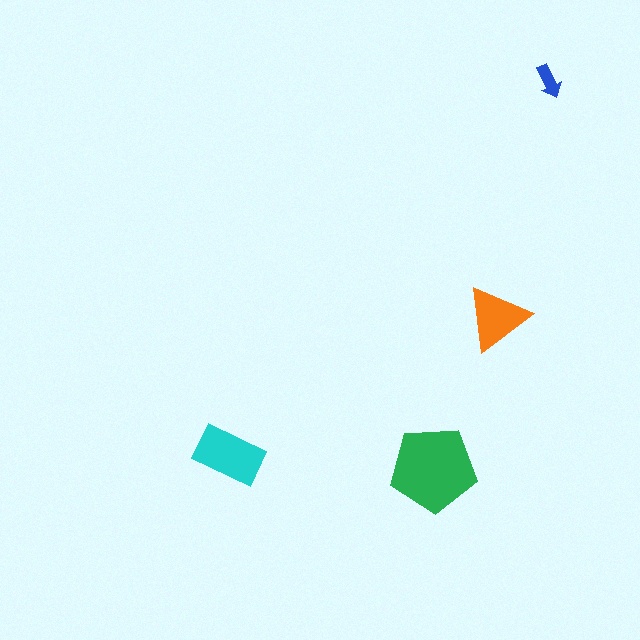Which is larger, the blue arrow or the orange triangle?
The orange triangle.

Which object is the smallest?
The blue arrow.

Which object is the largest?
The green pentagon.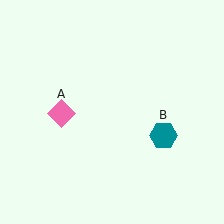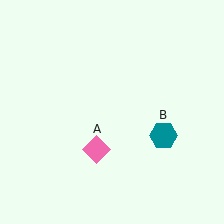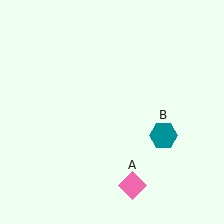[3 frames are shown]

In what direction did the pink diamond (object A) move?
The pink diamond (object A) moved down and to the right.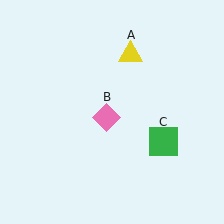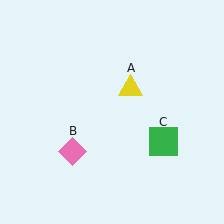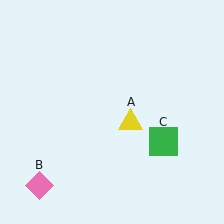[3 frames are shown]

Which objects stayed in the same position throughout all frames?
Green square (object C) remained stationary.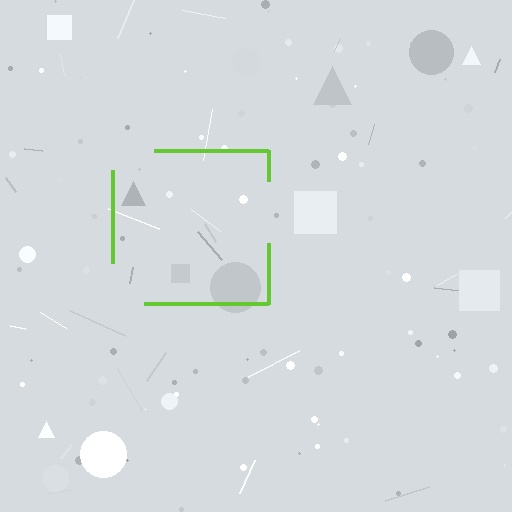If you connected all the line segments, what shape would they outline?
They would outline a square.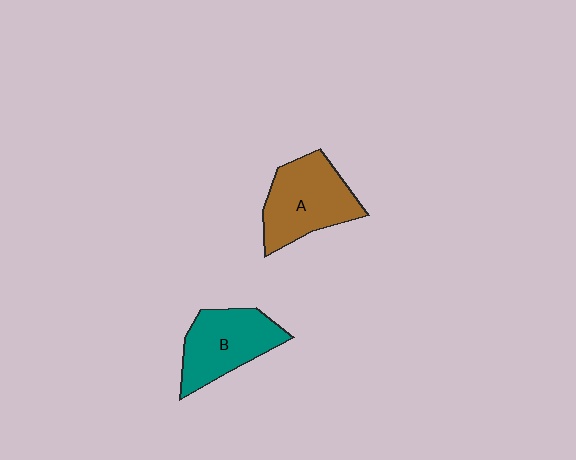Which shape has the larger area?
Shape A (brown).